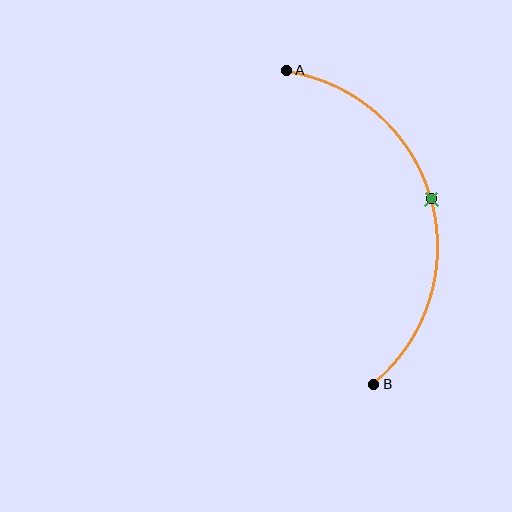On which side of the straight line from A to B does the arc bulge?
The arc bulges to the right of the straight line connecting A and B.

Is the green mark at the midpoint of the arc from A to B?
Yes. The green mark lies on the arc at equal arc-length from both A and B — it is the arc midpoint.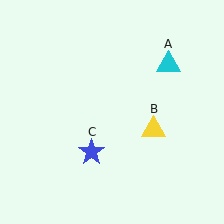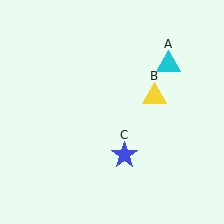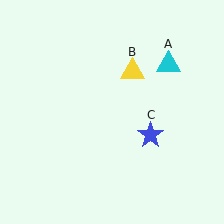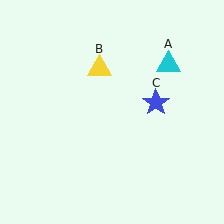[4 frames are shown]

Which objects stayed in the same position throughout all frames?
Cyan triangle (object A) remained stationary.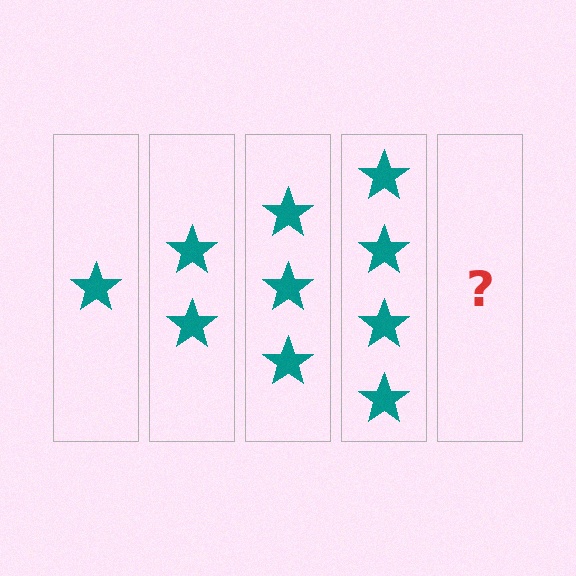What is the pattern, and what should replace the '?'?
The pattern is that each step adds one more star. The '?' should be 5 stars.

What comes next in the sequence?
The next element should be 5 stars.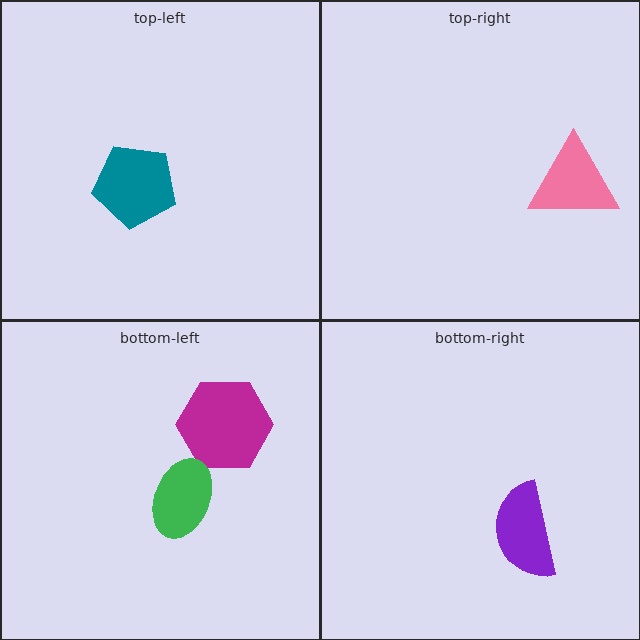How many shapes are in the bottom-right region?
1.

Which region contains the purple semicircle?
The bottom-right region.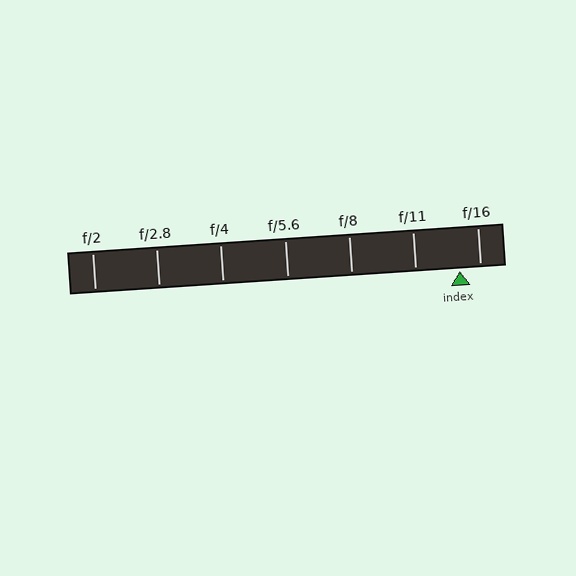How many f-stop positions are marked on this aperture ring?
There are 7 f-stop positions marked.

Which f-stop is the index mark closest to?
The index mark is closest to f/16.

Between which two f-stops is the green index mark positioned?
The index mark is between f/11 and f/16.